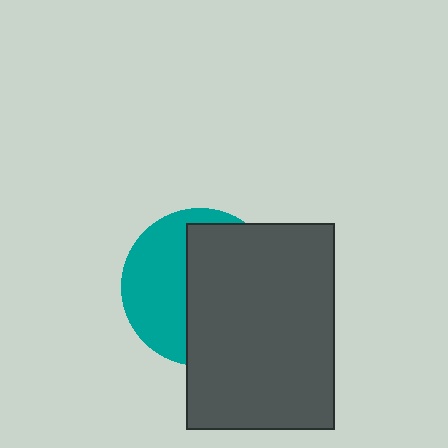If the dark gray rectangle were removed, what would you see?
You would see the complete teal circle.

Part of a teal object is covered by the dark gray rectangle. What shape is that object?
It is a circle.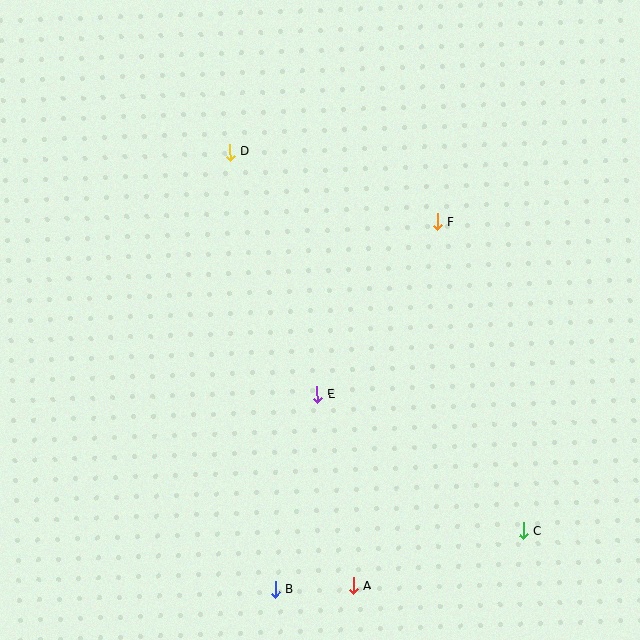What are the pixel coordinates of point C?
Point C is at (523, 531).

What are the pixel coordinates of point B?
Point B is at (275, 589).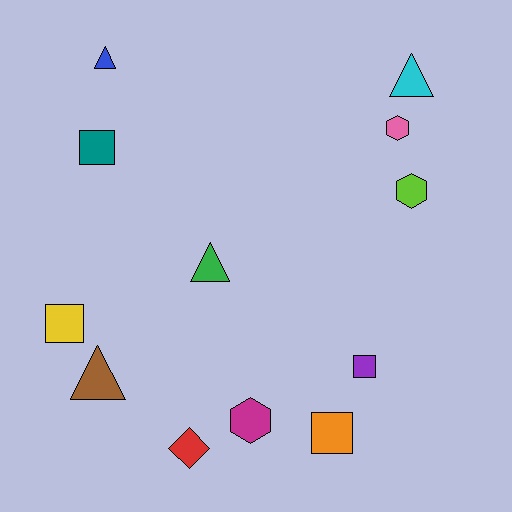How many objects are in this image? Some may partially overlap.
There are 12 objects.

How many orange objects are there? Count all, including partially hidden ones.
There is 1 orange object.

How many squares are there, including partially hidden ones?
There are 4 squares.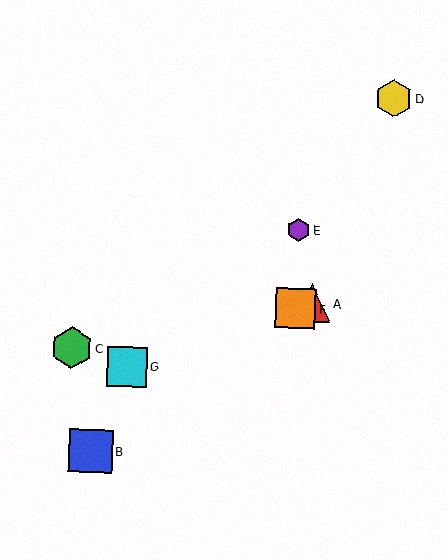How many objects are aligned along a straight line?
3 objects (A, F, G) are aligned along a straight line.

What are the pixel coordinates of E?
Object E is at (299, 230).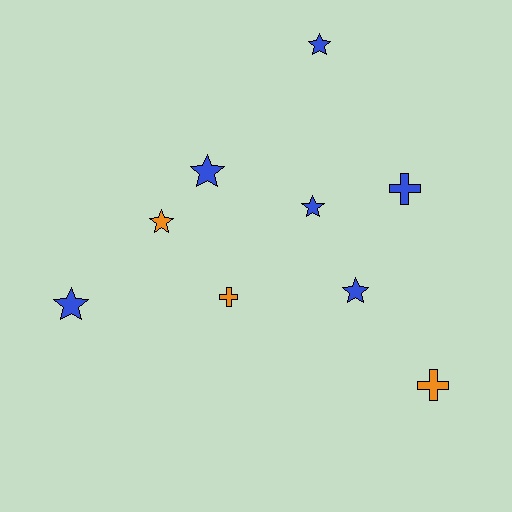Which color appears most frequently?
Blue, with 6 objects.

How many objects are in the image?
There are 9 objects.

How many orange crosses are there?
There are 2 orange crosses.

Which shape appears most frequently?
Star, with 6 objects.